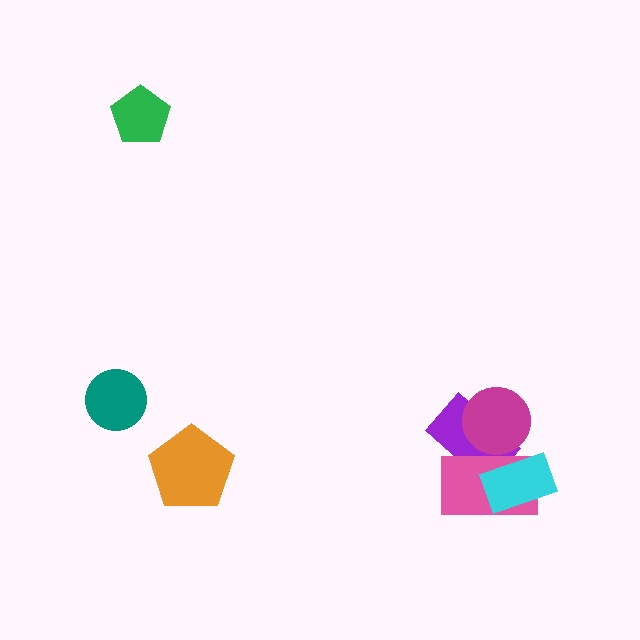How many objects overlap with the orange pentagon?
0 objects overlap with the orange pentagon.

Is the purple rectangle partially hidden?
Yes, it is partially covered by another shape.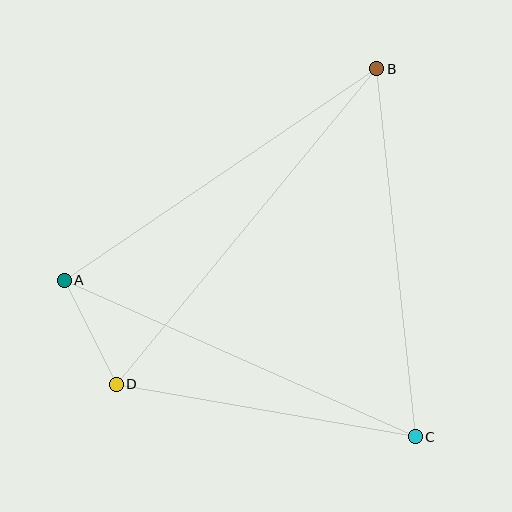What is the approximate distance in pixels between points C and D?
The distance between C and D is approximately 304 pixels.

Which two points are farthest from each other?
Points B and D are farthest from each other.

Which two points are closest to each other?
Points A and D are closest to each other.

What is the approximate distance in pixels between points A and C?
The distance between A and C is approximately 384 pixels.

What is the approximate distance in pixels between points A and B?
The distance between A and B is approximately 377 pixels.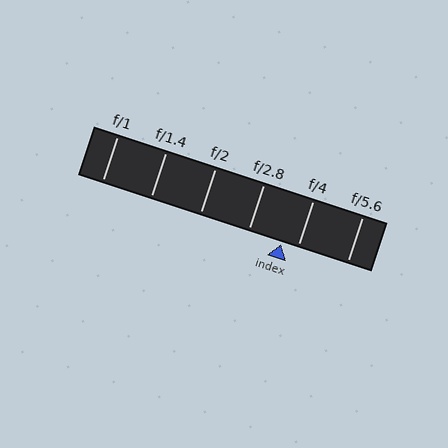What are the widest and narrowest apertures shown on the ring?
The widest aperture shown is f/1 and the narrowest is f/5.6.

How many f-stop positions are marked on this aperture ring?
There are 6 f-stop positions marked.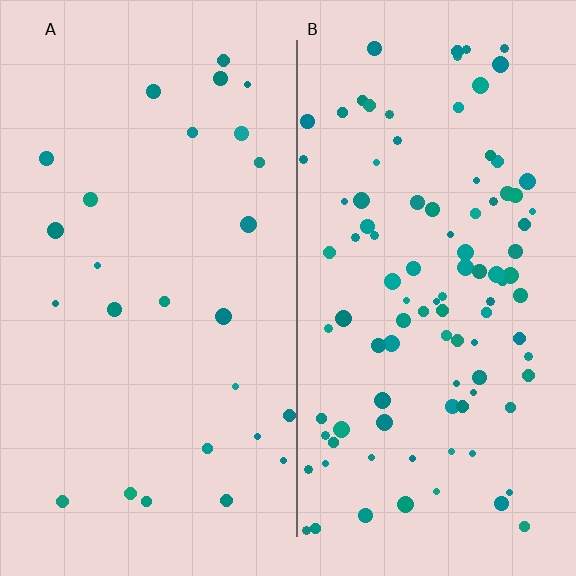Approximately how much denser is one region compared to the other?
Approximately 3.8× — region B over region A.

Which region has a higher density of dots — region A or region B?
B (the right).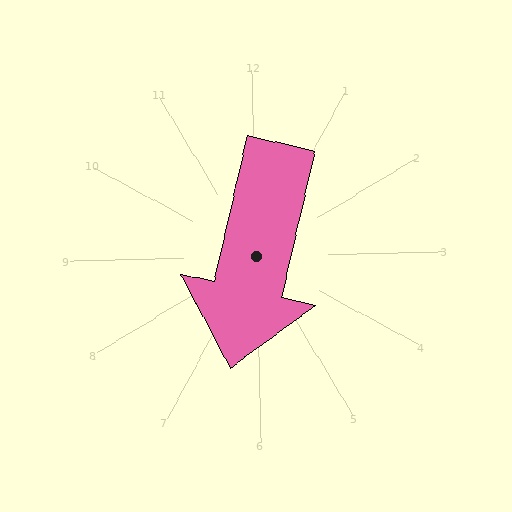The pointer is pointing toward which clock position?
Roughly 6 o'clock.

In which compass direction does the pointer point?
South.